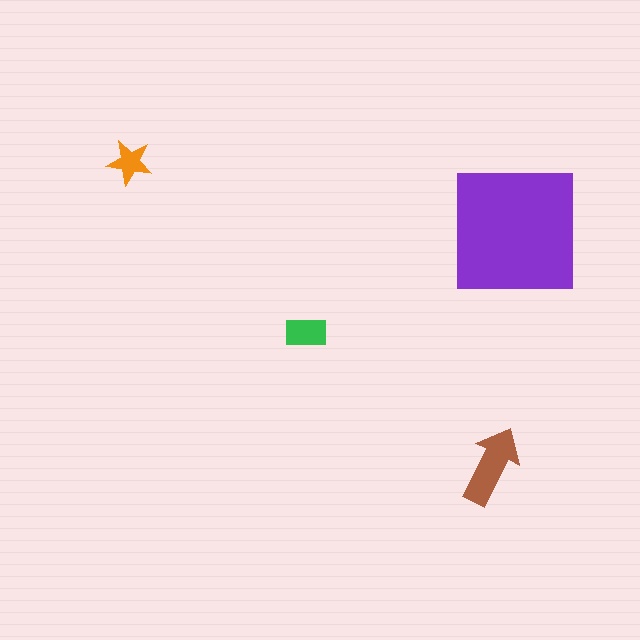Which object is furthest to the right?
The purple square is rightmost.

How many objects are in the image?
There are 4 objects in the image.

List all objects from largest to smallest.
The purple square, the brown arrow, the green rectangle, the orange star.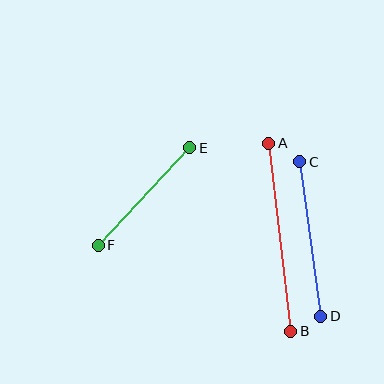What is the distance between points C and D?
The distance is approximately 156 pixels.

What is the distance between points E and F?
The distance is approximately 133 pixels.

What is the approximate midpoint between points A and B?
The midpoint is at approximately (280, 237) pixels.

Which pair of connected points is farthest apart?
Points A and B are farthest apart.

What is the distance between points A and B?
The distance is approximately 189 pixels.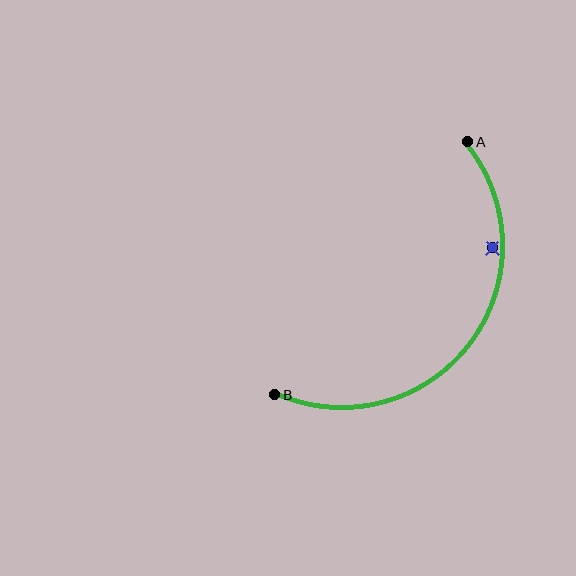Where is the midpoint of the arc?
The arc midpoint is the point on the curve farthest from the straight line joining A and B. It sits below and to the right of that line.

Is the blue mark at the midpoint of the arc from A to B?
No — the blue mark does not lie on the arc at all. It sits slightly inside the curve.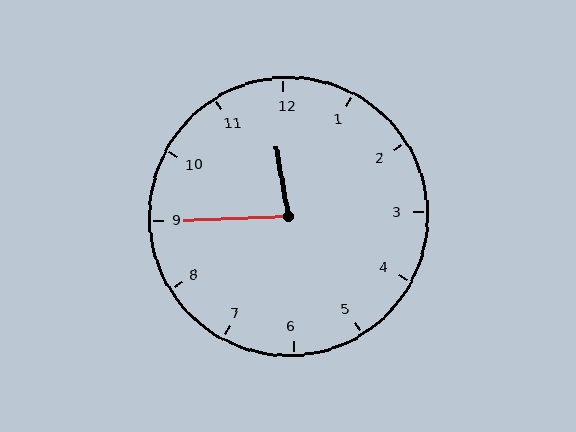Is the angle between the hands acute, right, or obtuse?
It is acute.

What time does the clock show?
11:45.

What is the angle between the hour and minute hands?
Approximately 82 degrees.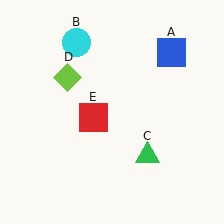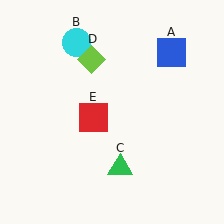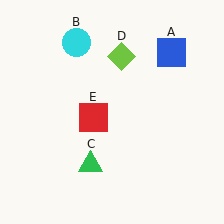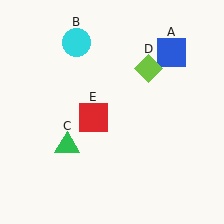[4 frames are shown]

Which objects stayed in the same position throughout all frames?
Blue square (object A) and cyan circle (object B) and red square (object E) remained stationary.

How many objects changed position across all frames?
2 objects changed position: green triangle (object C), lime diamond (object D).